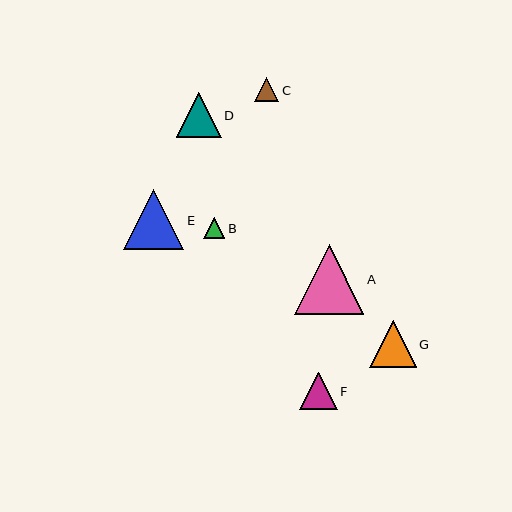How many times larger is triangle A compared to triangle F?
Triangle A is approximately 1.9 times the size of triangle F.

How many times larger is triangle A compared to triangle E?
Triangle A is approximately 1.2 times the size of triangle E.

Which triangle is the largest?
Triangle A is the largest with a size of approximately 70 pixels.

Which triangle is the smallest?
Triangle B is the smallest with a size of approximately 21 pixels.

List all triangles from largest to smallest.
From largest to smallest: A, E, G, D, F, C, B.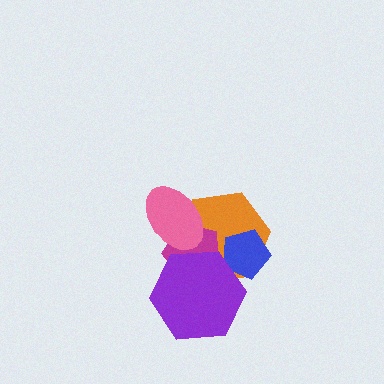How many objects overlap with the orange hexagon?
4 objects overlap with the orange hexagon.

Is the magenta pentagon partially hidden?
Yes, it is partially covered by another shape.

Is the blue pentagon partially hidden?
Yes, it is partially covered by another shape.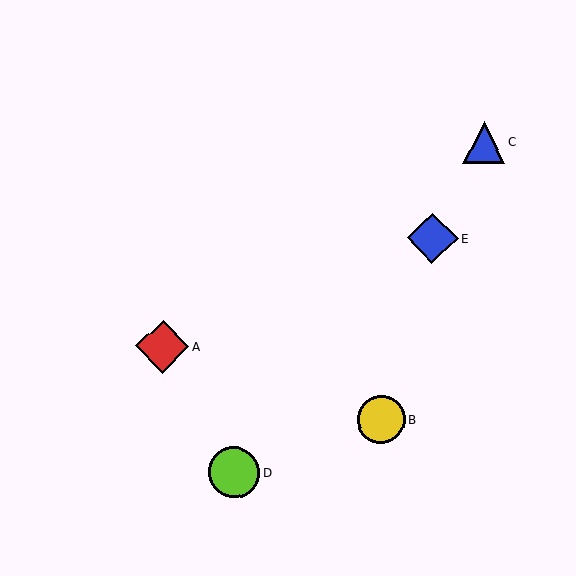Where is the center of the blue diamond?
The center of the blue diamond is at (433, 238).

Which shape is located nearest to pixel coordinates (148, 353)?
The red diamond (labeled A) at (163, 347) is nearest to that location.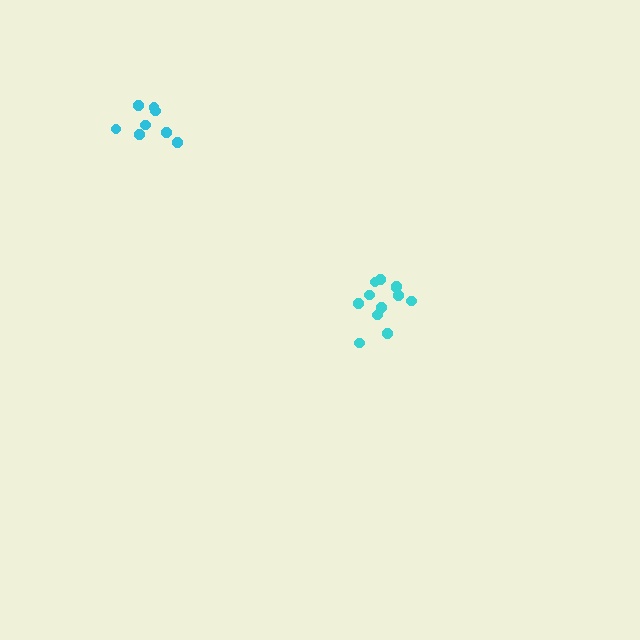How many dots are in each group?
Group 1: 12 dots, Group 2: 8 dots (20 total).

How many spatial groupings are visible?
There are 2 spatial groupings.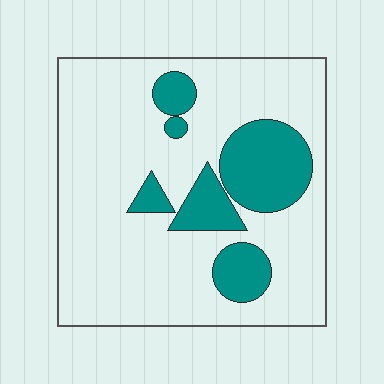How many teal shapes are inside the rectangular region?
6.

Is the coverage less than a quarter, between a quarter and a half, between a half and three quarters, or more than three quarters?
Less than a quarter.